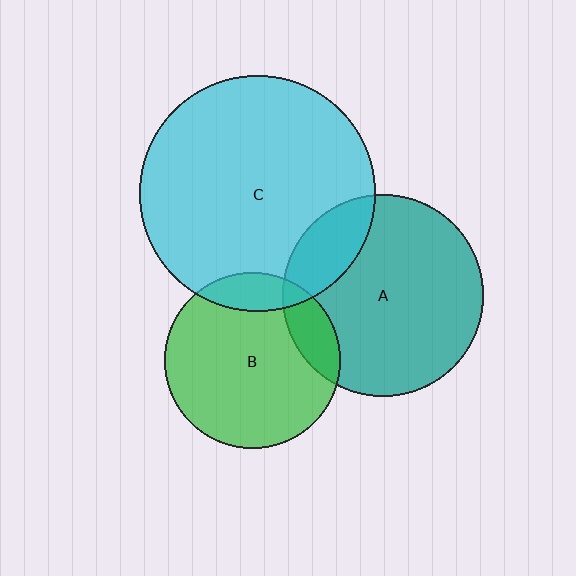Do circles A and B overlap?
Yes.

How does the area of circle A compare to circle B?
Approximately 1.3 times.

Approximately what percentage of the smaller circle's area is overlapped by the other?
Approximately 15%.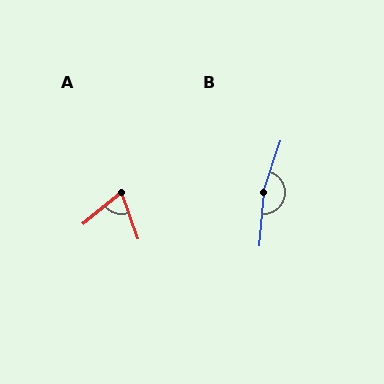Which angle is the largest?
B, at approximately 165 degrees.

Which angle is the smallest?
A, at approximately 70 degrees.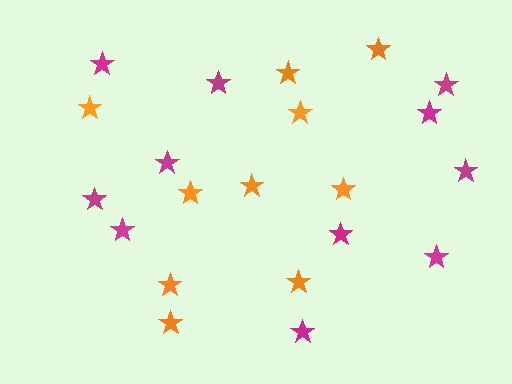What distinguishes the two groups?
There are 2 groups: one group of magenta stars (11) and one group of orange stars (10).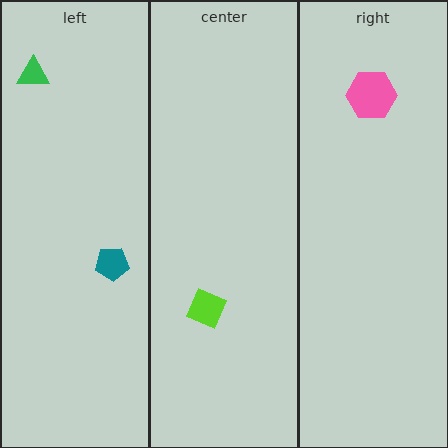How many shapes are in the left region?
2.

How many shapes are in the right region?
1.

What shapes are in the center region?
The lime diamond.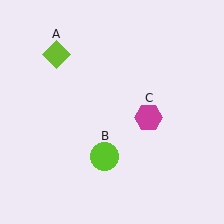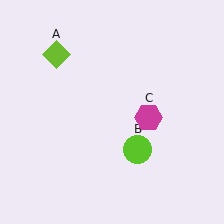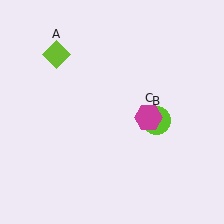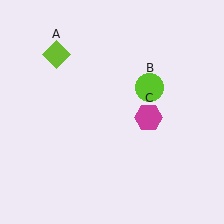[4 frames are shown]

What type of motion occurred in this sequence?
The lime circle (object B) rotated counterclockwise around the center of the scene.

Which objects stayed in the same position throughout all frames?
Lime diamond (object A) and magenta hexagon (object C) remained stationary.